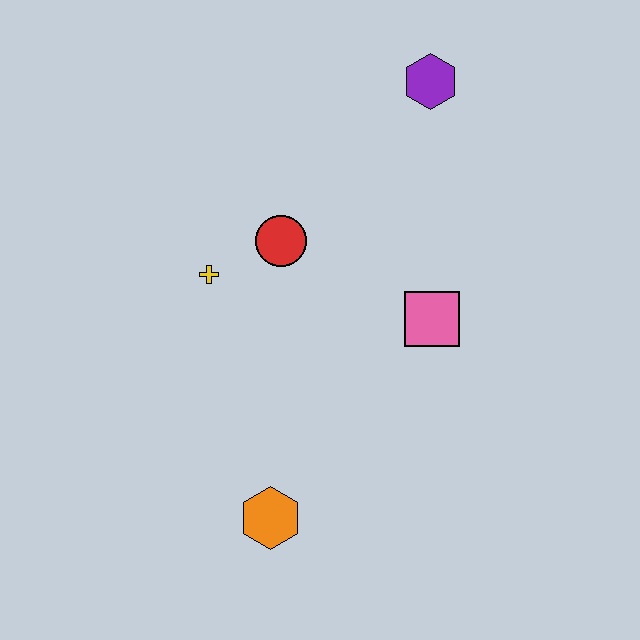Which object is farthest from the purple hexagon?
The orange hexagon is farthest from the purple hexagon.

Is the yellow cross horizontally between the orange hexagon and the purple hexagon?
No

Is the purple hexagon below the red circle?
No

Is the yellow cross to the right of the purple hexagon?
No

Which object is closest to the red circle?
The yellow cross is closest to the red circle.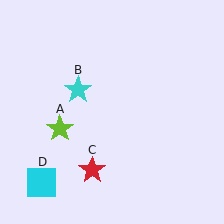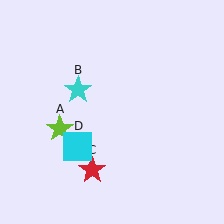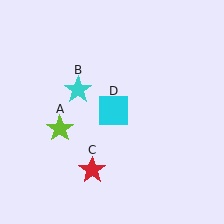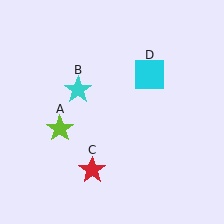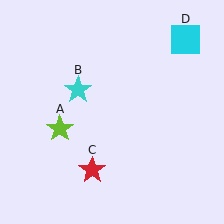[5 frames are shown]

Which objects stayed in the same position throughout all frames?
Lime star (object A) and cyan star (object B) and red star (object C) remained stationary.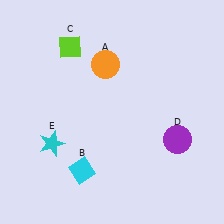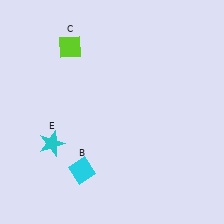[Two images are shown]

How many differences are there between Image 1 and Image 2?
There are 2 differences between the two images.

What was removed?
The orange circle (A), the purple circle (D) were removed in Image 2.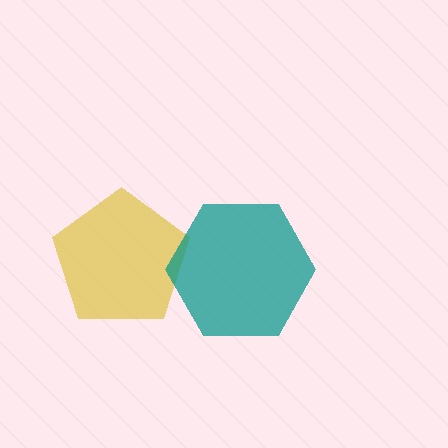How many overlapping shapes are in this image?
There are 2 overlapping shapes in the image.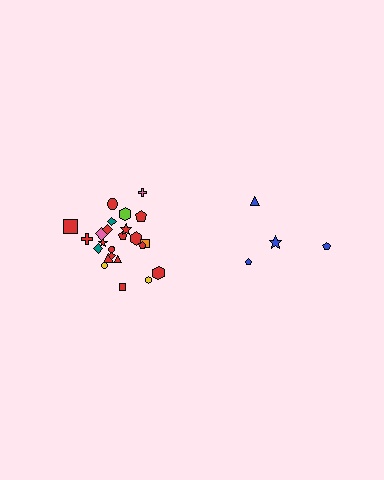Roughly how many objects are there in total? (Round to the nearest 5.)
Roughly 30 objects in total.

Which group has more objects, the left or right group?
The left group.